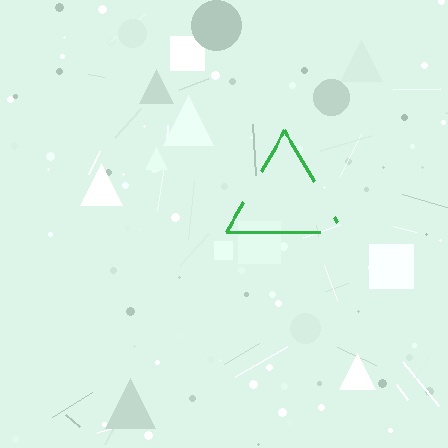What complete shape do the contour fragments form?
The contour fragments form a triangle.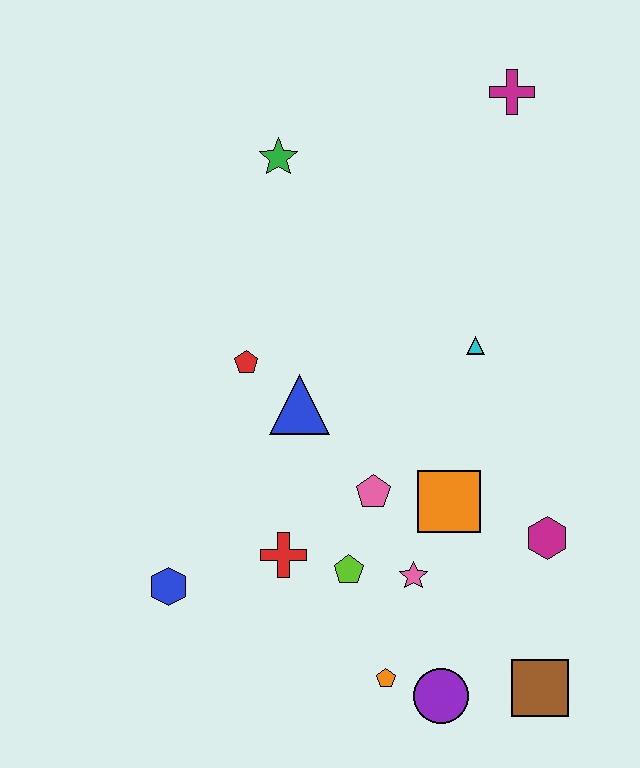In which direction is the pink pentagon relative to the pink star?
The pink pentagon is above the pink star.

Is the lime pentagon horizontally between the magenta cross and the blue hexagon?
Yes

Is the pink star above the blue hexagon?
Yes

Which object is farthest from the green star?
The brown square is farthest from the green star.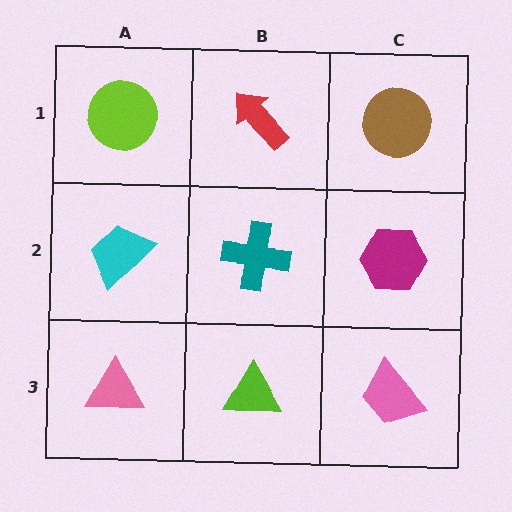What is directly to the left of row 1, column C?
A red arrow.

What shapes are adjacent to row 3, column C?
A magenta hexagon (row 2, column C), a lime triangle (row 3, column B).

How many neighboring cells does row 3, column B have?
3.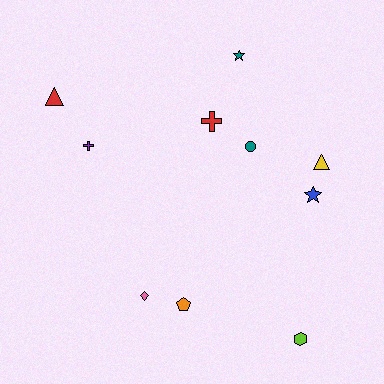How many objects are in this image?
There are 10 objects.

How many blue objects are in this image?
There is 1 blue object.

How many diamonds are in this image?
There is 1 diamond.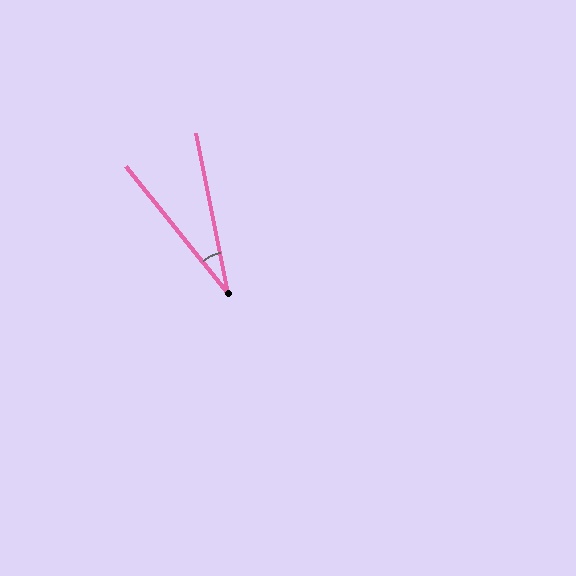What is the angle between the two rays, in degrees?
Approximately 27 degrees.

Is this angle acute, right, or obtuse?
It is acute.